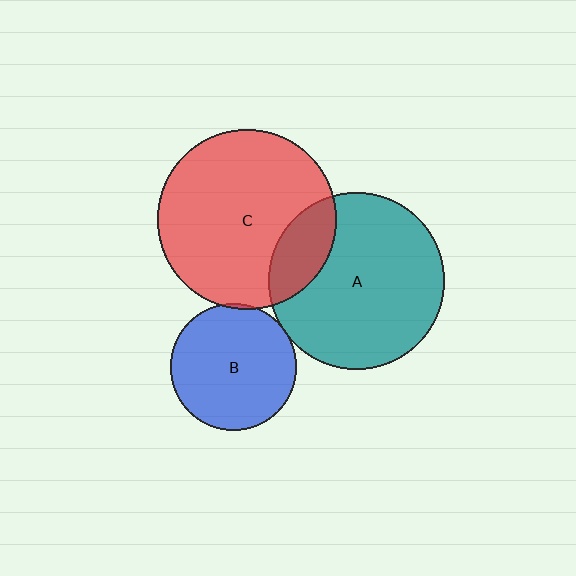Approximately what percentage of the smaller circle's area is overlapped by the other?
Approximately 5%.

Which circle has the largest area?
Circle C (red).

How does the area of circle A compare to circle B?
Approximately 1.9 times.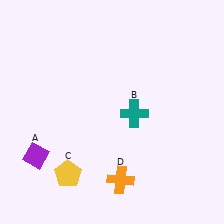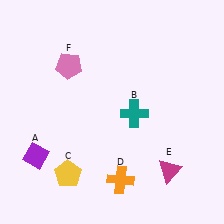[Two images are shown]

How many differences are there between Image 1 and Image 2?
There are 2 differences between the two images.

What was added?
A magenta triangle (E), a pink pentagon (F) were added in Image 2.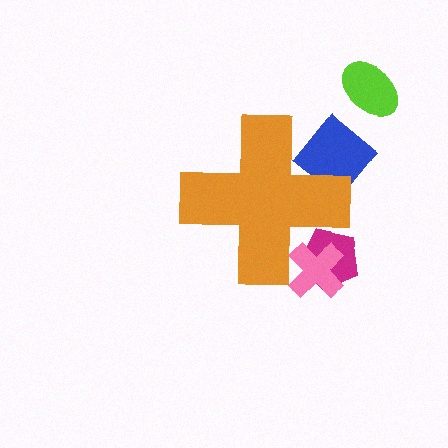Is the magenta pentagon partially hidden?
Yes, the magenta pentagon is partially hidden behind the orange cross.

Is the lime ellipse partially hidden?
No, the lime ellipse is fully visible.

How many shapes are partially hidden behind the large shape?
3 shapes are partially hidden.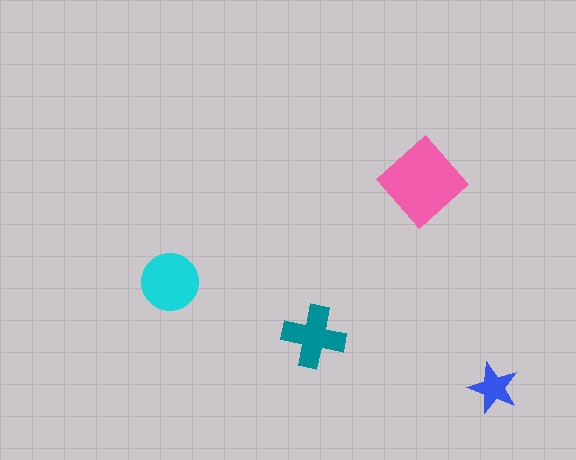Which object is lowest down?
The blue star is bottommost.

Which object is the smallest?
The blue star.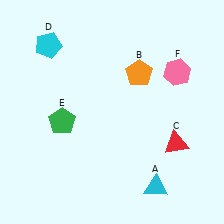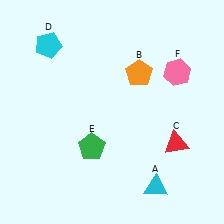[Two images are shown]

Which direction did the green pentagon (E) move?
The green pentagon (E) moved right.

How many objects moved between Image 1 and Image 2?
1 object moved between the two images.